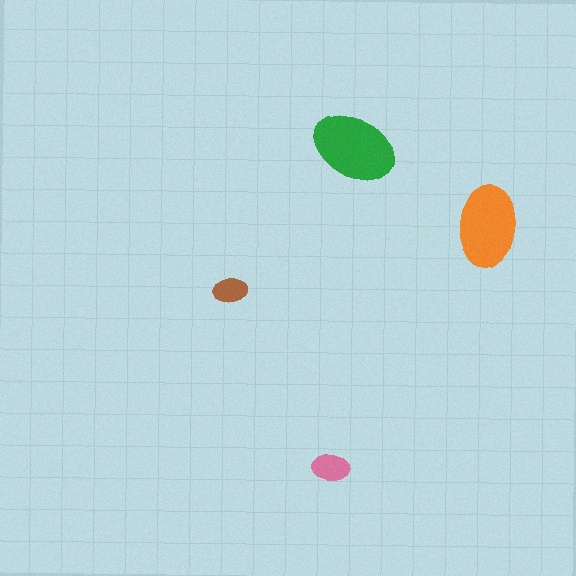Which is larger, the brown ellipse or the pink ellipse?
The pink one.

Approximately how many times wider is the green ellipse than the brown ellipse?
About 2.5 times wider.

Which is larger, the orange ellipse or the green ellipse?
The green one.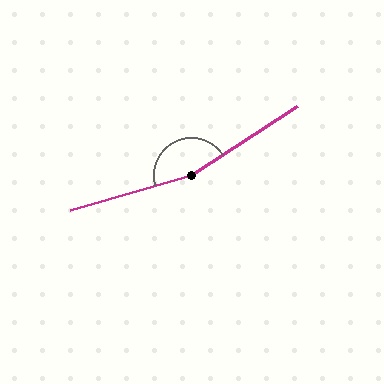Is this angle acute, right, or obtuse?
It is obtuse.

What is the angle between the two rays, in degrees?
Approximately 163 degrees.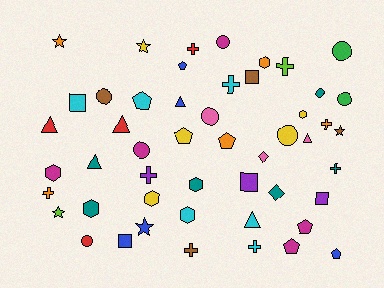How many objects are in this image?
There are 50 objects.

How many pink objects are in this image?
There are 3 pink objects.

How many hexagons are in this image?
There are 7 hexagons.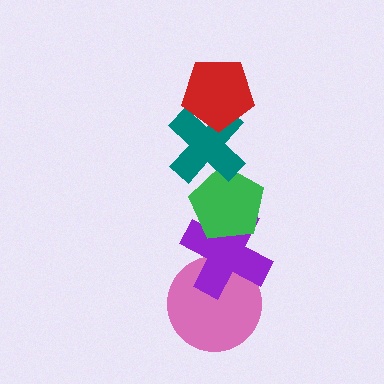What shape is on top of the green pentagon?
The teal cross is on top of the green pentagon.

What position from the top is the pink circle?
The pink circle is 5th from the top.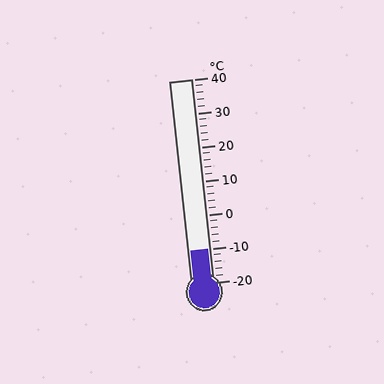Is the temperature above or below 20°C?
The temperature is below 20°C.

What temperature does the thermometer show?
The thermometer shows approximately -10°C.